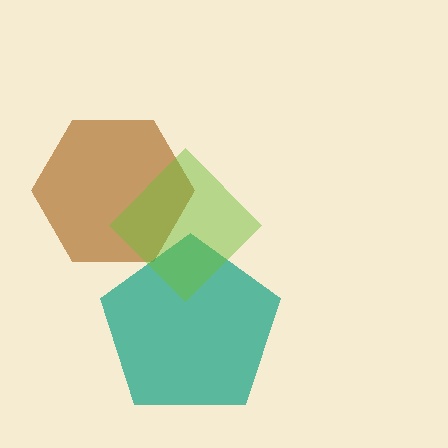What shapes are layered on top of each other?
The layered shapes are: a brown hexagon, a teal pentagon, a lime diamond.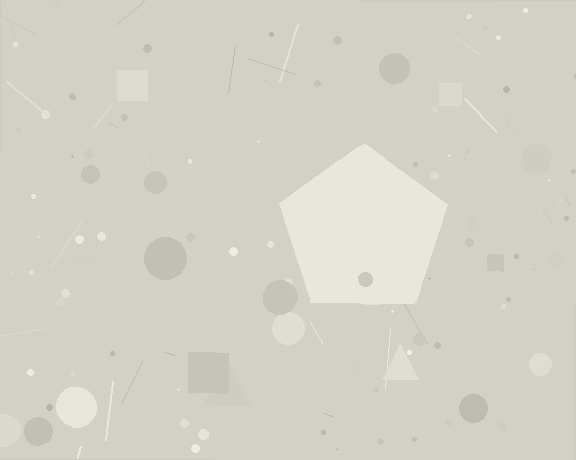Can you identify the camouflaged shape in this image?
The camouflaged shape is a pentagon.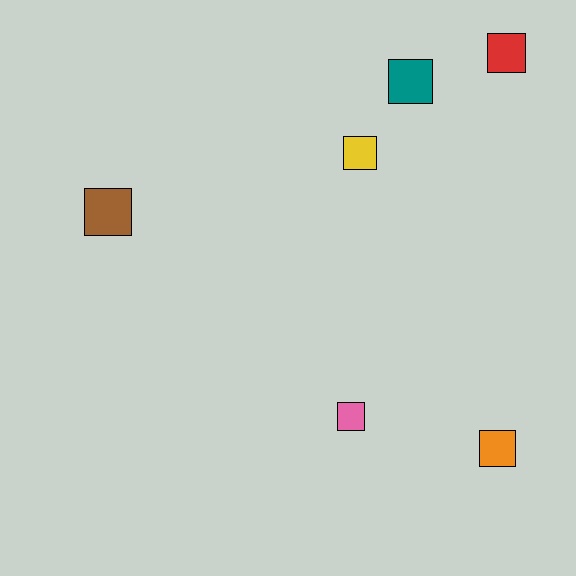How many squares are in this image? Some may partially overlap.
There are 6 squares.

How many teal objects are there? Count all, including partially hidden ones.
There is 1 teal object.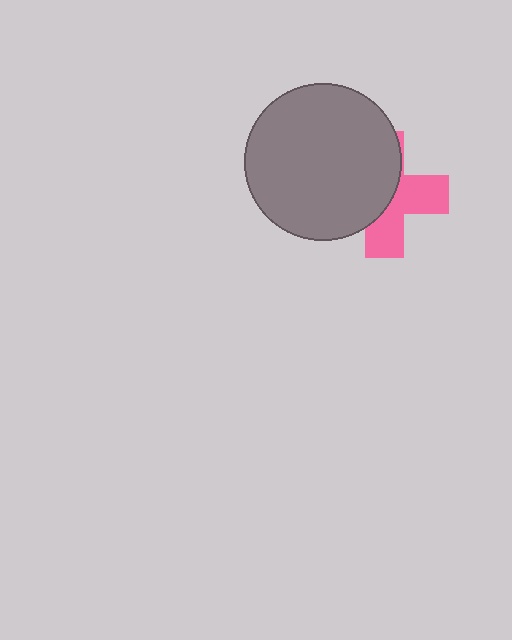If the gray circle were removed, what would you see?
You would see the complete pink cross.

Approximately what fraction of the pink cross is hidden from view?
Roughly 54% of the pink cross is hidden behind the gray circle.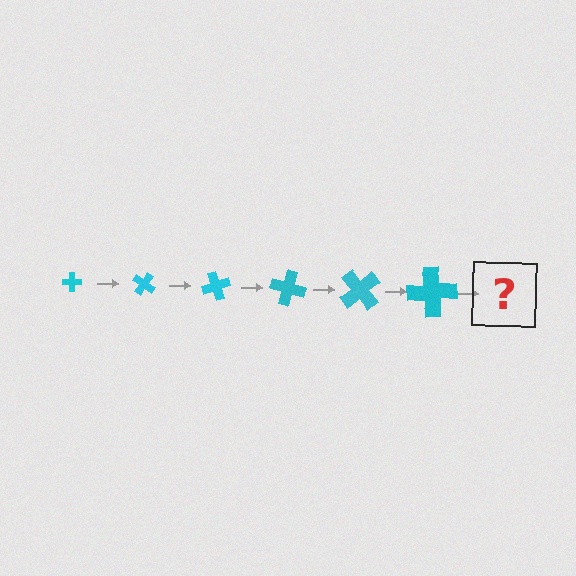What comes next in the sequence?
The next element should be a cross, larger than the previous one and rotated 210 degrees from the start.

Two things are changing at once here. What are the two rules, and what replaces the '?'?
The two rules are that the cross grows larger each step and it rotates 35 degrees each step. The '?' should be a cross, larger than the previous one and rotated 210 degrees from the start.